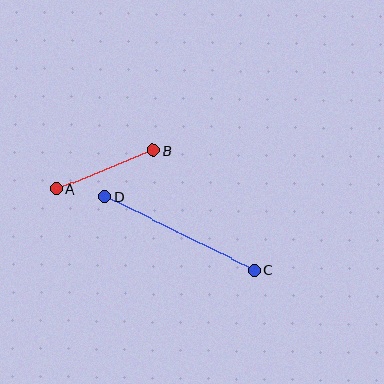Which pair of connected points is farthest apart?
Points C and D are farthest apart.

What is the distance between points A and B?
The distance is approximately 105 pixels.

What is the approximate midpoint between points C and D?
The midpoint is at approximately (180, 233) pixels.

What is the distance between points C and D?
The distance is approximately 167 pixels.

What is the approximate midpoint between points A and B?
The midpoint is at approximately (105, 170) pixels.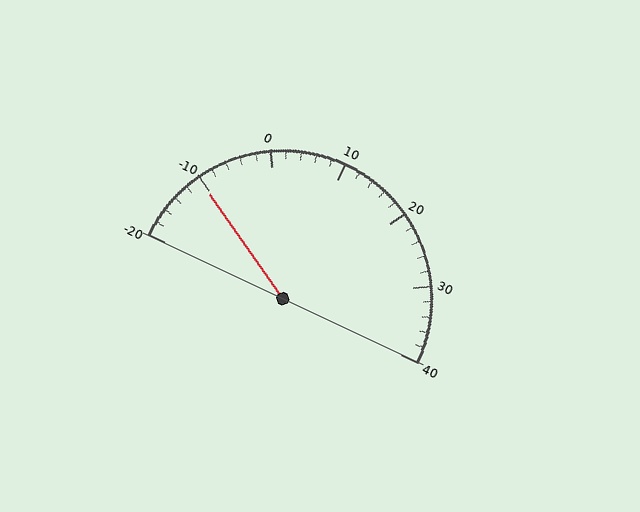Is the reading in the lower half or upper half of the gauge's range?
The reading is in the lower half of the range (-20 to 40).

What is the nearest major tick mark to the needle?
The nearest major tick mark is -10.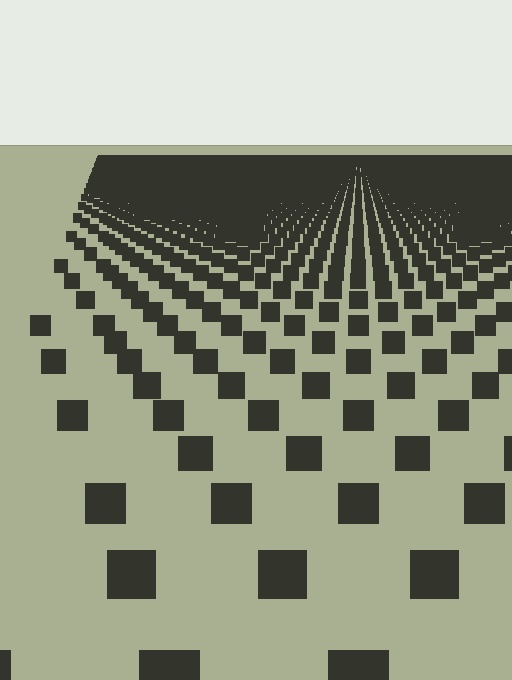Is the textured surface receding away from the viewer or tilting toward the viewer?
The surface is receding away from the viewer. Texture elements get smaller and denser toward the top.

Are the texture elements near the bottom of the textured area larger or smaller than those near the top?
Larger. Near the bottom, elements are closer to the viewer and appear at a bigger on-screen size.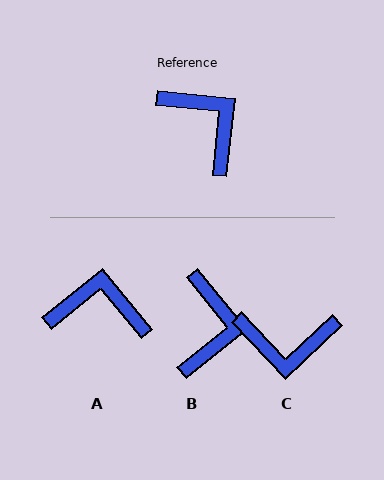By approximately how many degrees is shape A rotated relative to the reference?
Approximately 45 degrees counter-clockwise.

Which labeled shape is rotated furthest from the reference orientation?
C, about 131 degrees away.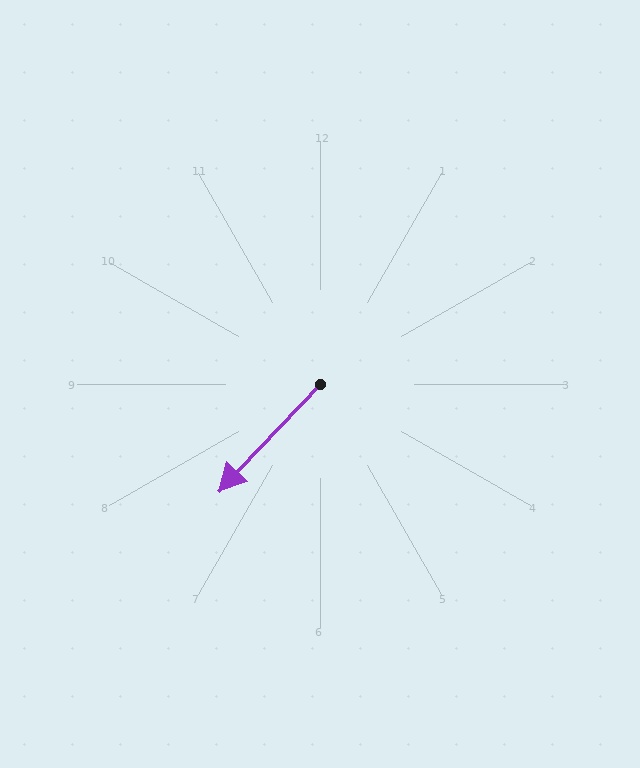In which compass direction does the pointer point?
Southwest.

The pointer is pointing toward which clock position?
Roughly 7 o'clock.